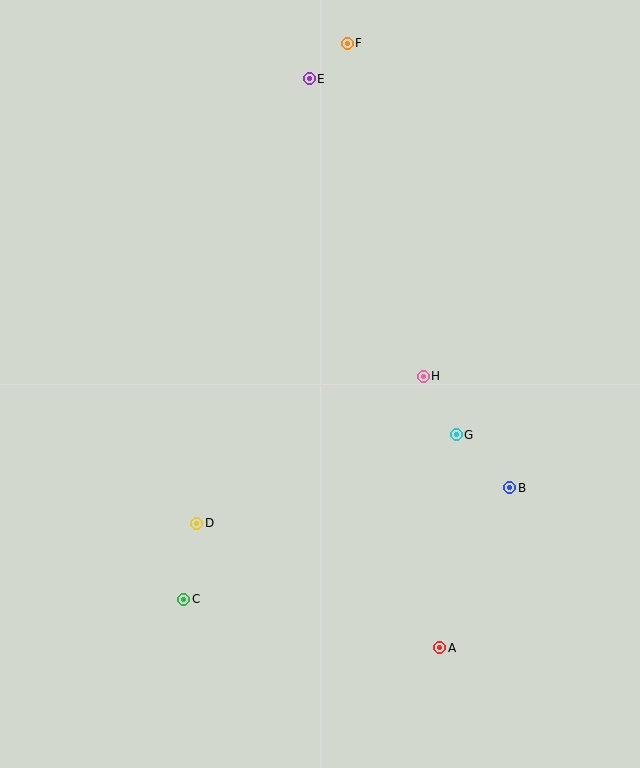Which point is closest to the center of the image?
Point H at (423, 376) is closest to the center.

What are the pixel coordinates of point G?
Point G is at (456, 435).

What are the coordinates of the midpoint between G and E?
The midpoint between G and E is at (383, 257).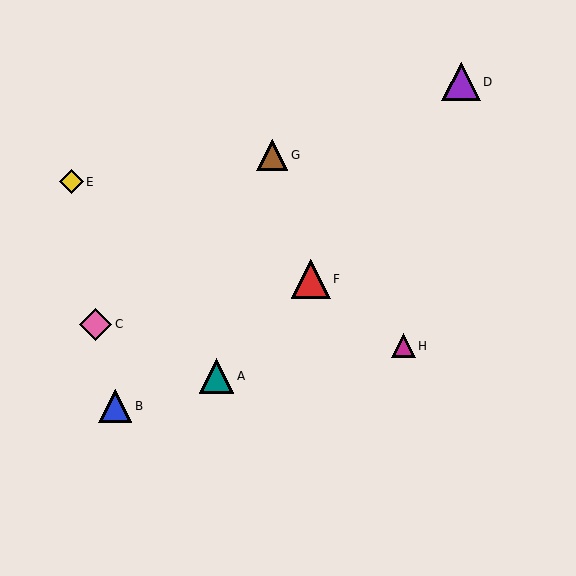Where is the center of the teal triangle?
The center of the teal triangle is at (217, 376).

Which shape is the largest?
The red triangle (labeled F) is the largest.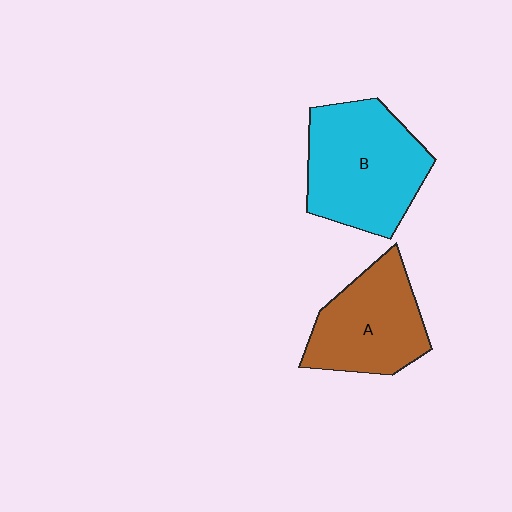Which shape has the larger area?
Shape B (cyan).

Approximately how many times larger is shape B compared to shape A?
Approximately 1.3 times.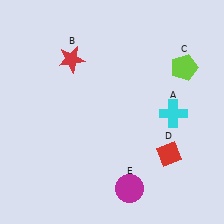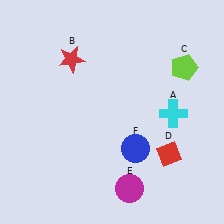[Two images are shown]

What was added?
A blue circle (F) was added in Image 2.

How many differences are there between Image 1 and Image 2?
There is 1 difference between the two images.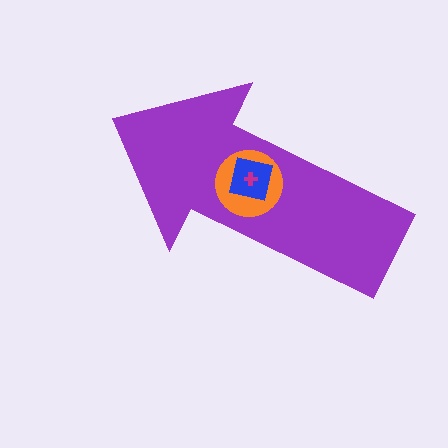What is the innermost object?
The magenta cross.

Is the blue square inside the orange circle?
Yes.